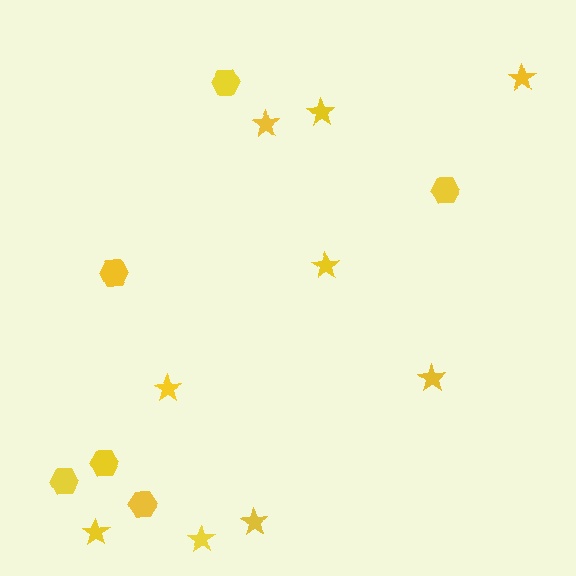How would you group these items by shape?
There are 2 groups: one group of hexagons (6) and one group of stars (9).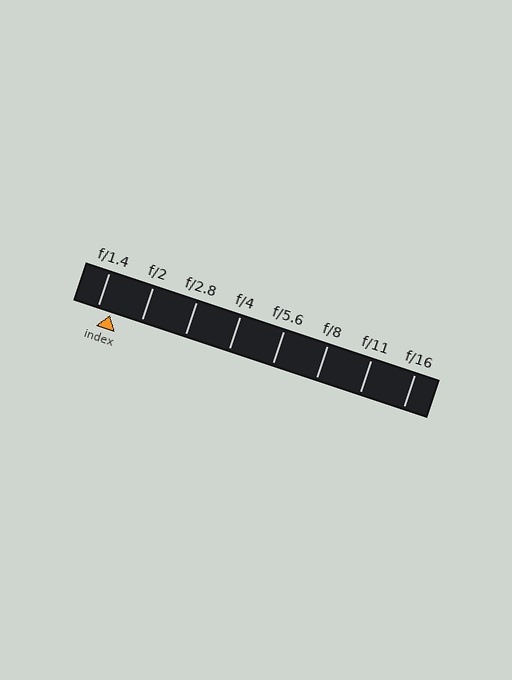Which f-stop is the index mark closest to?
The index mark is closest to f/1.4.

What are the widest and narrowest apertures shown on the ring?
The widest aperture shown is f/1.4 and the narrowest is f/16.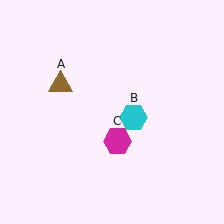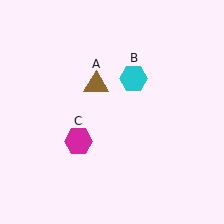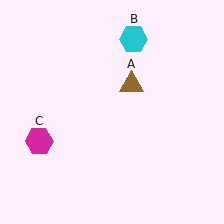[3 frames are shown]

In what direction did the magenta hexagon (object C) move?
The magenta hexagon (object C) moved left.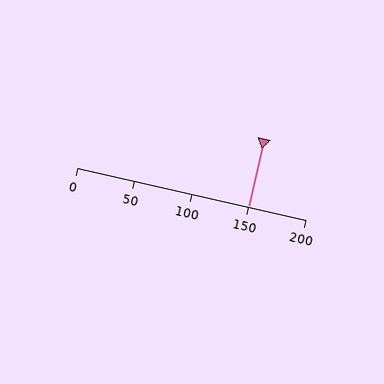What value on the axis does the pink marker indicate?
The marker indicates approximately 150.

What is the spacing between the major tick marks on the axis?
The major ticks are spaced 50 apart.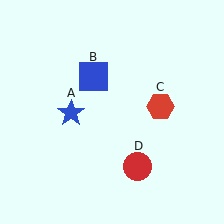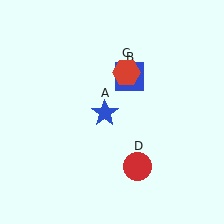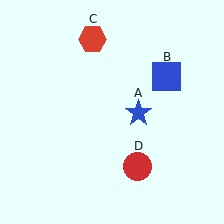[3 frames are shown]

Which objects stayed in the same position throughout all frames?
Red circle (object D) remained stationary.